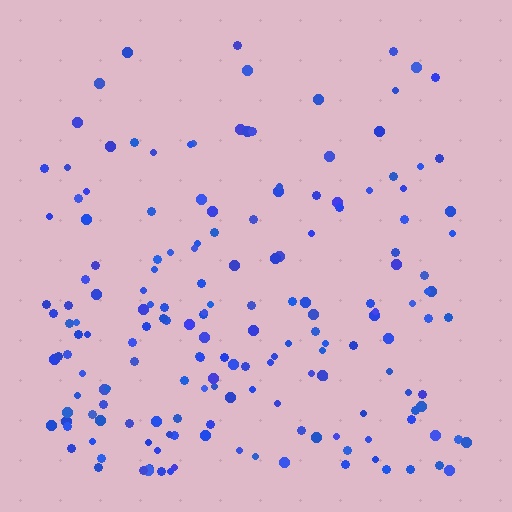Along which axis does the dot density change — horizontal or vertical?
Vertical.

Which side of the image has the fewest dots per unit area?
The top.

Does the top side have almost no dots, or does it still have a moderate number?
Still a moderate number, just noticeably fewer than the bottom.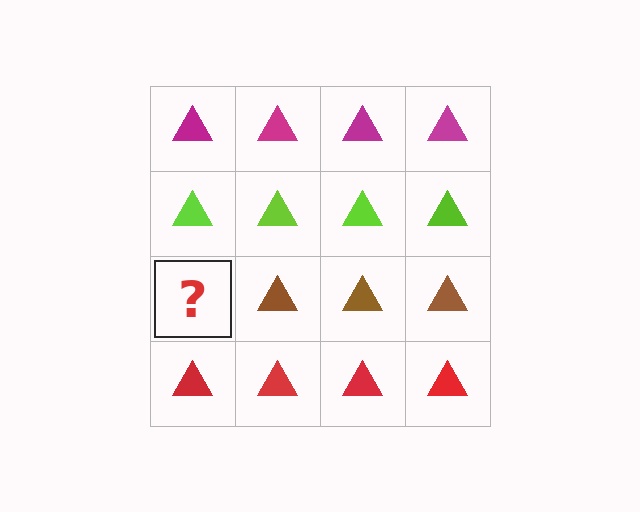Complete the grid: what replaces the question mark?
The question mark should be replaced with a brown triangle.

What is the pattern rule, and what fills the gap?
The rule is that each row has a consistent color. The gap should be filled with a brown triangle.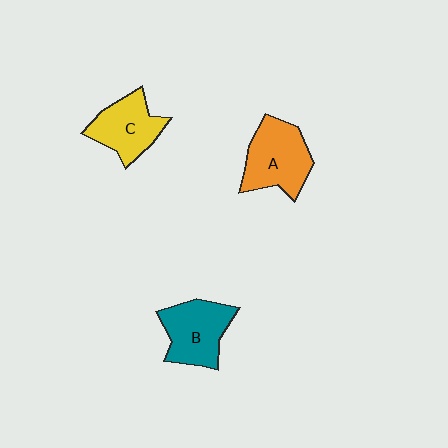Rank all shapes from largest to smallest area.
From largest to smallest: A (orange), B (teal), C (yellow).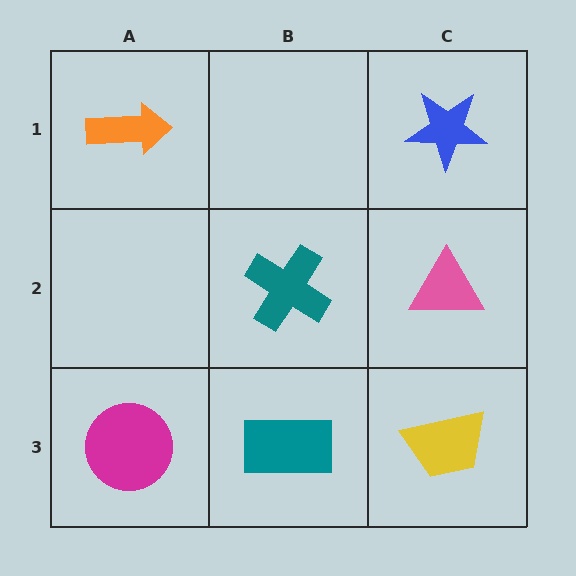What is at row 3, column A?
A magenta circle.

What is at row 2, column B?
A teal cross.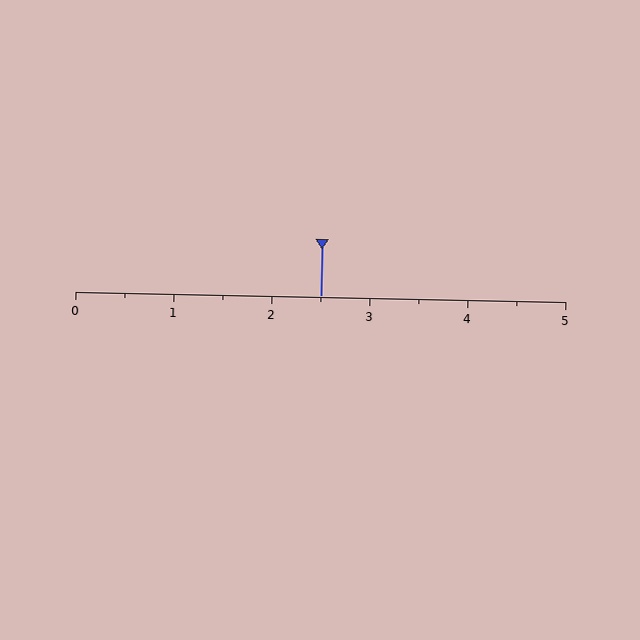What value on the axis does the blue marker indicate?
The marker indicates approximately 2.5.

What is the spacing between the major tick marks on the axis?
The major ticks are spaced 1 apart.